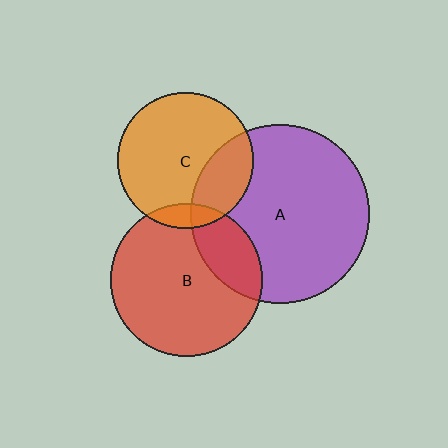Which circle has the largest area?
Circle A (purple).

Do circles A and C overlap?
Yes.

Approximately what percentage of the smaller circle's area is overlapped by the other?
Approximately 25%.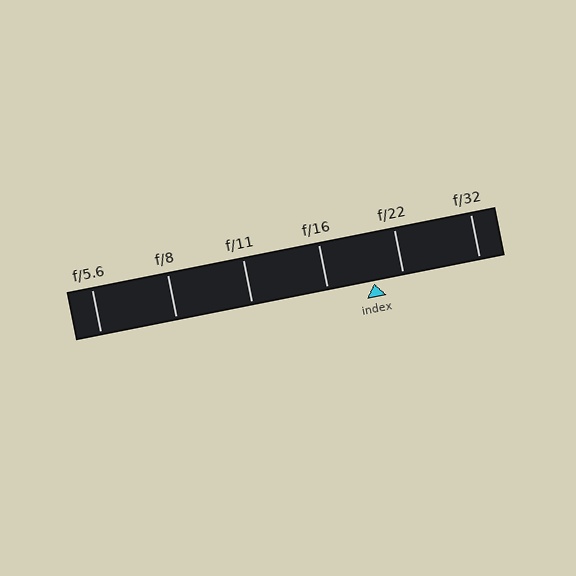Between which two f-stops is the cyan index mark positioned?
The index mark is between f/16 and f/22.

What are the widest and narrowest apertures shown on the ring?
The widest aperture shown is f/5.6 and the narrowest is f/32.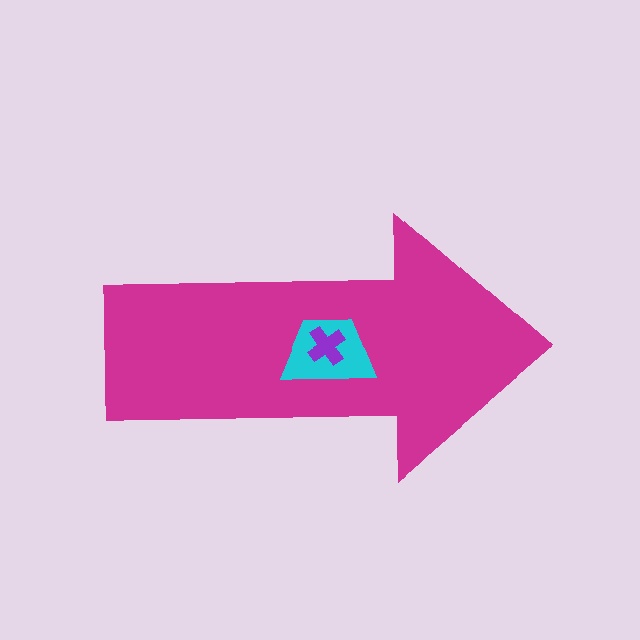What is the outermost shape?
The magenta arrow.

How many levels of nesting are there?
3.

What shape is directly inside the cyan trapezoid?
The purple cross.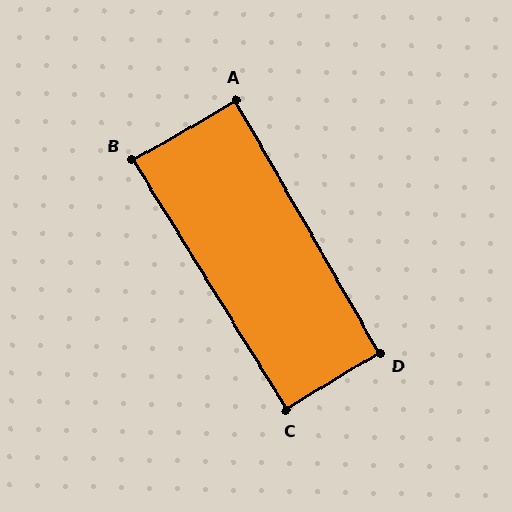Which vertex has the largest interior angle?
D, at approximately 92 degrees.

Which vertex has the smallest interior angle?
B, at approximately 88 degrees.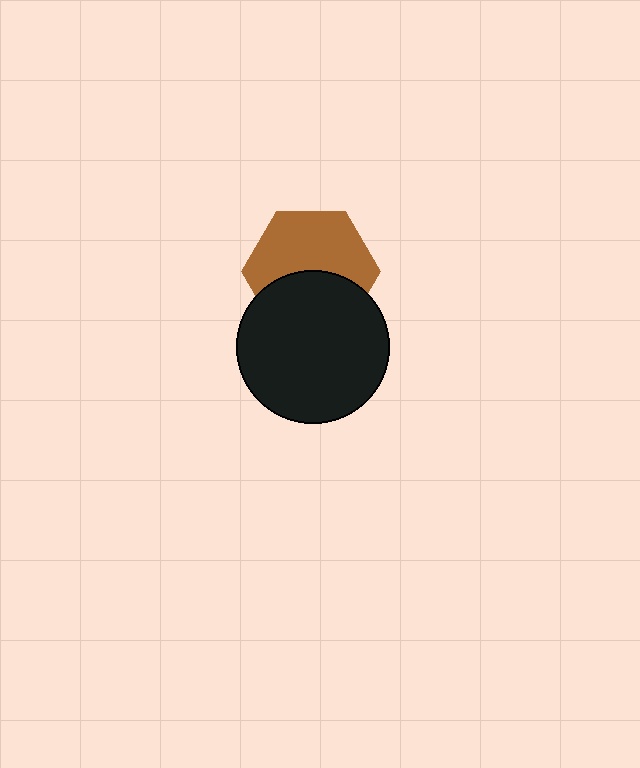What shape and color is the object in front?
The object in front is a black circle.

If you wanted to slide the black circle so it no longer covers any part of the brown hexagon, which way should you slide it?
Slide it down — that is the most direct way to separate the two shapes.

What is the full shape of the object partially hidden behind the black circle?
The partially hidden object is a brown hexagon.